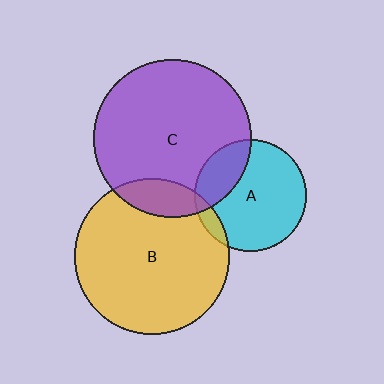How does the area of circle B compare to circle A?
Approximately 1.9 times.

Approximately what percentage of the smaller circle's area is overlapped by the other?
Approximately 10%.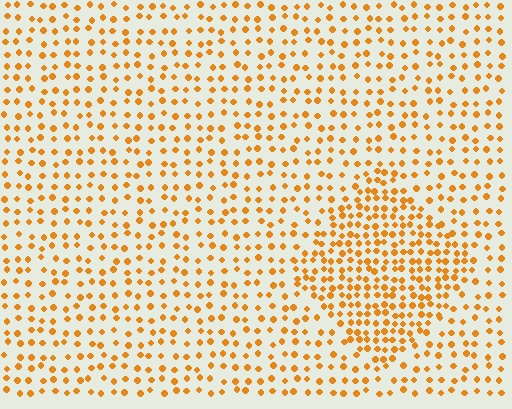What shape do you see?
I see a diamond.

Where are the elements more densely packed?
The elements are more densely packed inside the diamond boundary.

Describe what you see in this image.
The image contains small orange elements arranged at two different densities. A diamond-shaped region is visible where the elements are more densely packed than the surrounding area.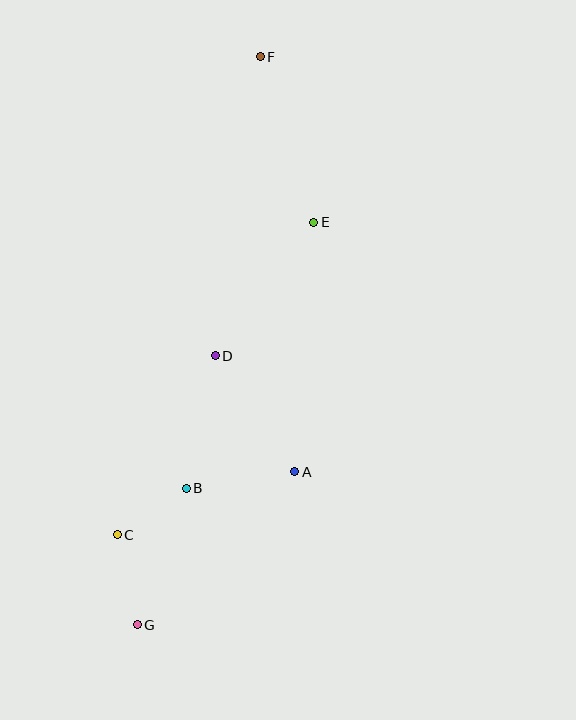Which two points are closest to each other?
Points B and C are closest to each other.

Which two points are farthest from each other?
Points F and G are farthest from each other.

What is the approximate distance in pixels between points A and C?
The distance between A and C is approximately 188 pixels.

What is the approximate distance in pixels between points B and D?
The distance between B and D is approximately 136 pixels.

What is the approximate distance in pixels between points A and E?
The distance between A and E is approximately 250 pixels.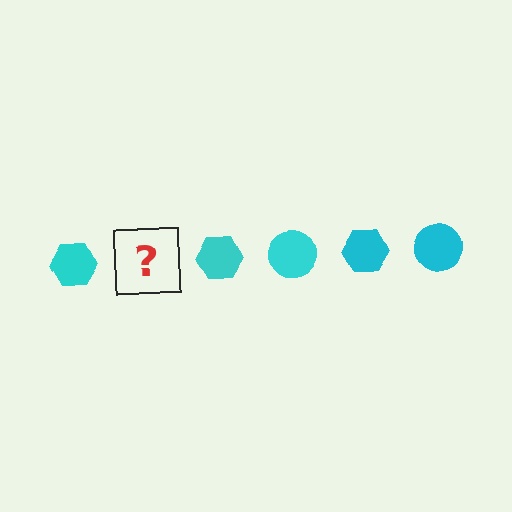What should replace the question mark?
The question mark should be replaced with a cyan circle.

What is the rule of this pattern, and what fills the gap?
The rule is that the pattern cycles through hexagon, circle shapes in cyan. The gap should be filled with a cyan circle.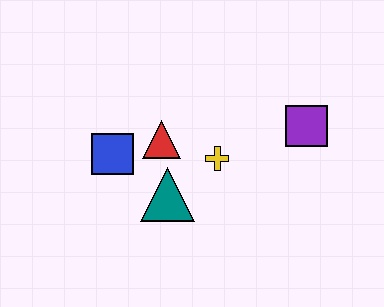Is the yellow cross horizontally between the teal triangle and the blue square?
No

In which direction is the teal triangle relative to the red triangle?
The teal triangle is below the red triangle.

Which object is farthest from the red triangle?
The purple square is farthest from the red triangle.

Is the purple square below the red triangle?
No